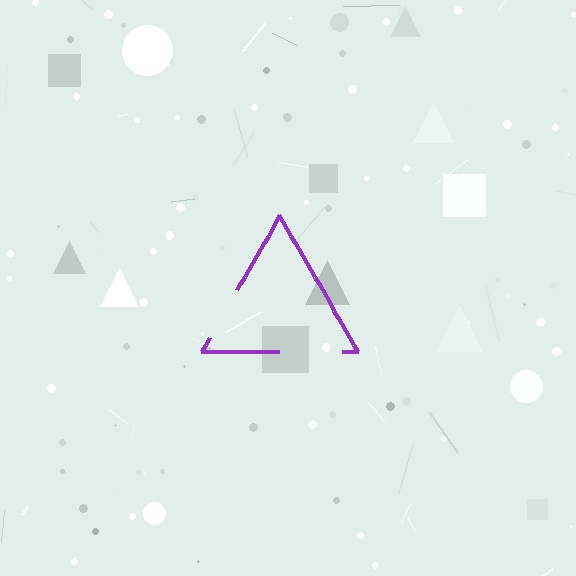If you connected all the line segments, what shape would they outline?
They would outline a triangle.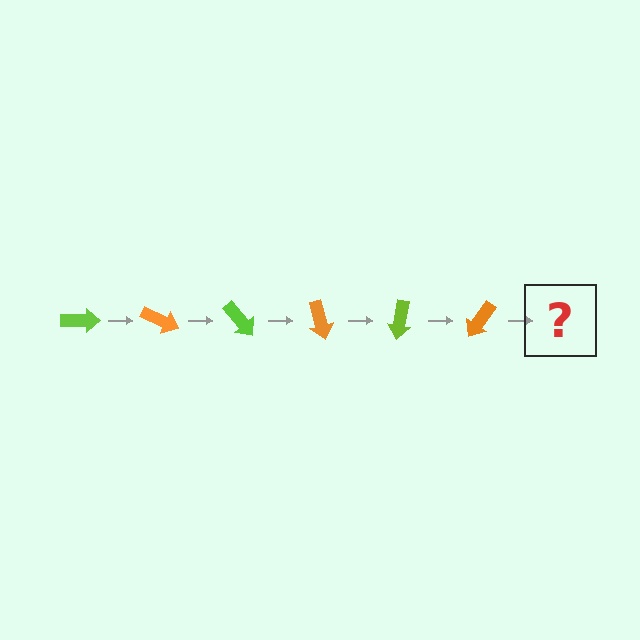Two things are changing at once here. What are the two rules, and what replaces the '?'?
The two rules are that it rotates 25 degrees each step and the color cycles through lime and orange. The '?' should be a lime arrow, rotated 150 degrees from the start.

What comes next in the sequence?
The next element should be a lime arrow, rotated 150 degrees from the start.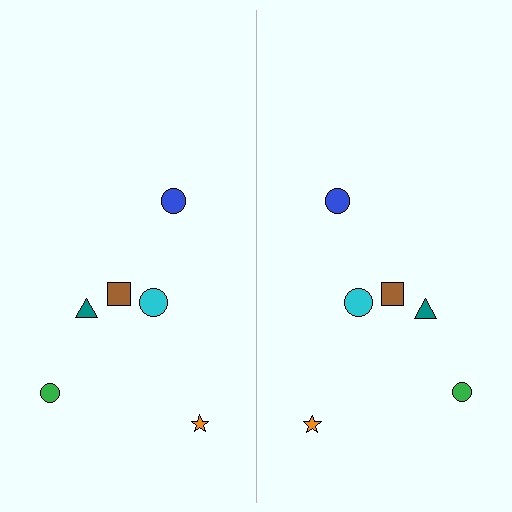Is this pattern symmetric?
Yes, this pattern has bilateral (reflection) symmetry.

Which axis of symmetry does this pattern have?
The pattern has a vertical axis of symmetry running through the center of the image.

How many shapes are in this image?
There are 12 shapes in this image.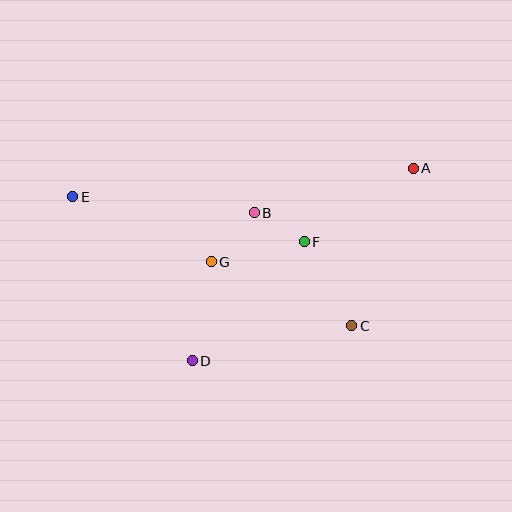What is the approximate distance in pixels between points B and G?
The distance between B and G is approximately 65 pixels.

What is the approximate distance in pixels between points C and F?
The distance between C and F is approximately 96 pixels.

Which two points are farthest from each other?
Points A and E are farthest from each other.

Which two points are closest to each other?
Points B and F are closest to each other.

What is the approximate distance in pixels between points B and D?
The distance between B and D is approximately 160 pixels.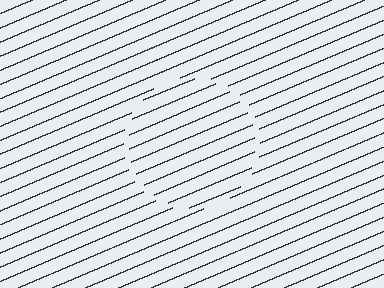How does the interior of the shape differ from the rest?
The interior of the shape contains the same grating, shifted by half a period — the contour is defined by the phase discontinuity where line-ends from the inner and outer gratings abut.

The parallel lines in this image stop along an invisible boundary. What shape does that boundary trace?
An illusory circle. The interior of the shape contains the same grating, shifted by half a period — the contour is defined by the phase discontinuity where line-ends from the inner and outer gratings abut.